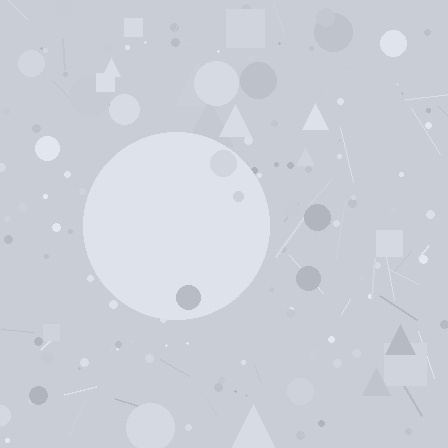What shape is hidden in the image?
A circle is hidden in the image.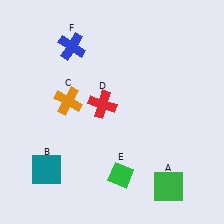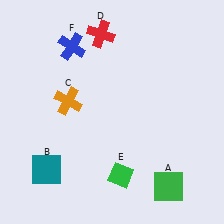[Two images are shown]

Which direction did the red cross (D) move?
The red cross (D) moved up.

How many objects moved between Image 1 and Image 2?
1 object moved between the two images.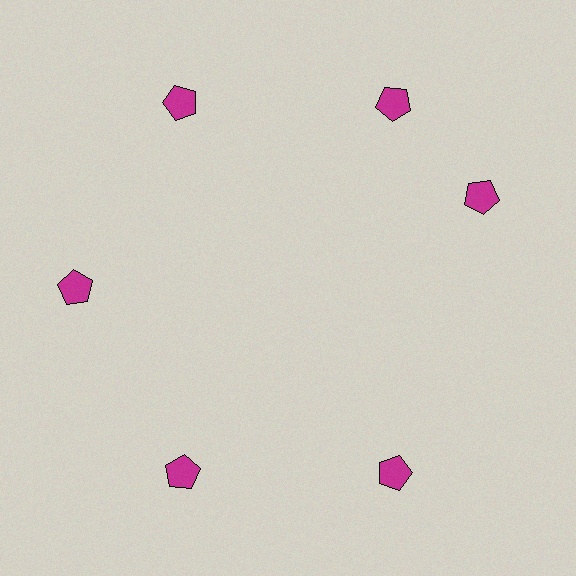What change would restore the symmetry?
The symmetry would be restored by rotating it back into even spacing with its neighbors so that all 6 pentagons sit at equal angles and equal distance from the center.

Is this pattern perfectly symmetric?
No. The 6 magenta pentagons are arranged in a ring, but one element near the 3 o'clock position is rotated out of alignment along the ring, breaking the 6-fold rotational symmetry.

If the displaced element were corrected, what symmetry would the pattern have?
It would have 6-fold rotational symmetry — the pattern would map onto itself every 60 degrees.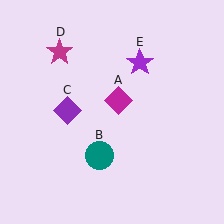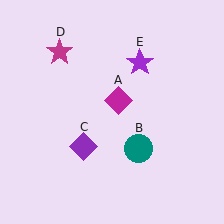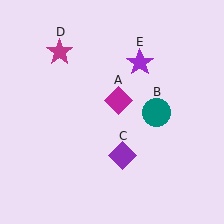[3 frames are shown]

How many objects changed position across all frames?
2 objects changed position: teal circle (object B), purple diamond (object C).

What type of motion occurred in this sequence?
The teal circle (object B), purple diamond (object C) rotated counterclockwise around the center of the scene.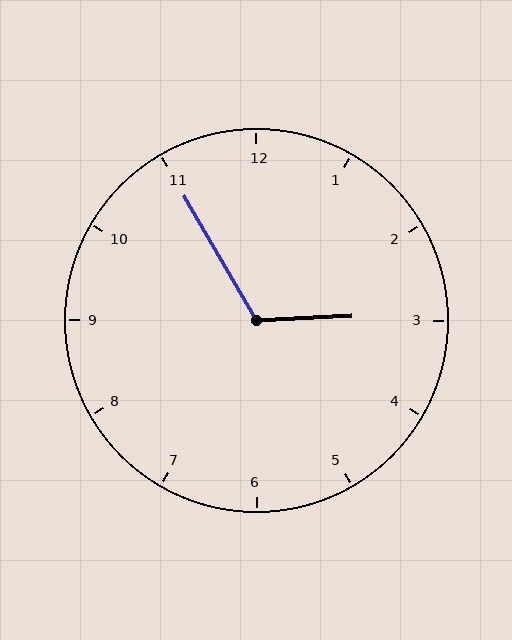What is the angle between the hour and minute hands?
Approximately 118 degrees.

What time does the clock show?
2:55.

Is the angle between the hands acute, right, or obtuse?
It is obtuse.